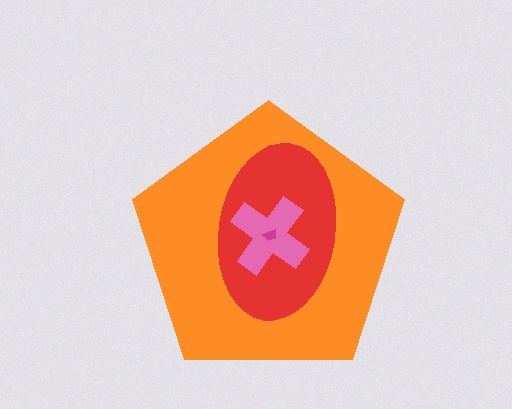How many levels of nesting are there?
4.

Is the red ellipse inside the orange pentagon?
Yes.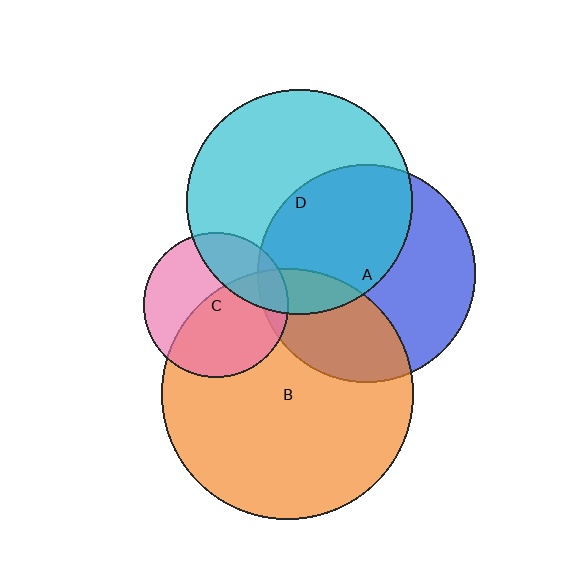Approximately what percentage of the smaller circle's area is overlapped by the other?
Approximately 30%.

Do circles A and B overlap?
Yes.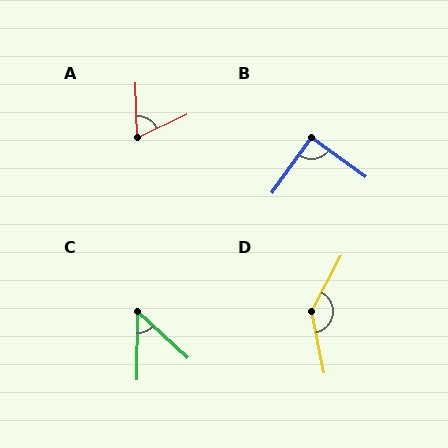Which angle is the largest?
D, at approximately 141 degrees.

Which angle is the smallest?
C, at approximately 48 degrees.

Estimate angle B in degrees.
Approximately 90 degrees.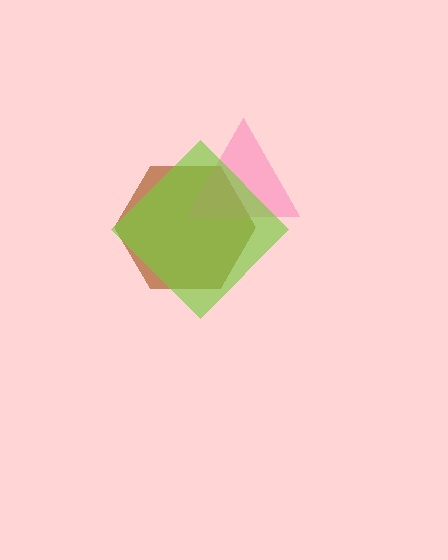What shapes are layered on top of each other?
The layered shapes are: a brown hexagon, a pink triangle, a lime diamond.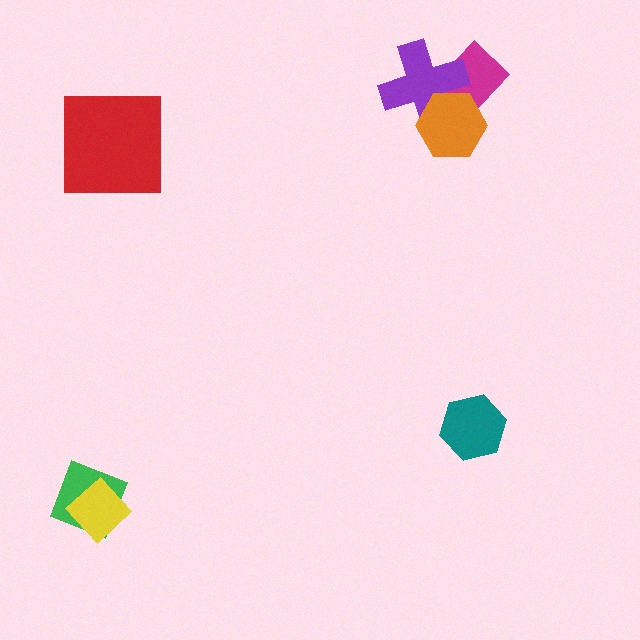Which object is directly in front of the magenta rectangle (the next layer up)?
The purple cross is directly in front of the magenta rectangle.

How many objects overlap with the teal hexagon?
0 objects overlap with the teal hexagon.